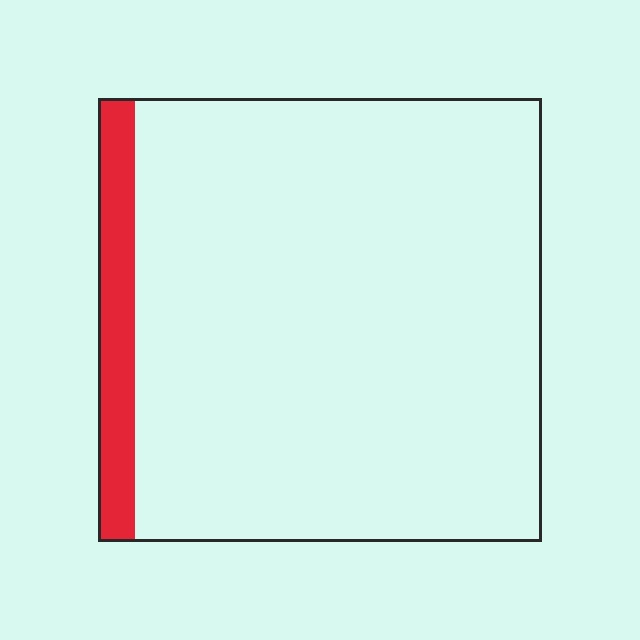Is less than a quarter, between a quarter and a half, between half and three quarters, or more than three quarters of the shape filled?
Less than a quarter.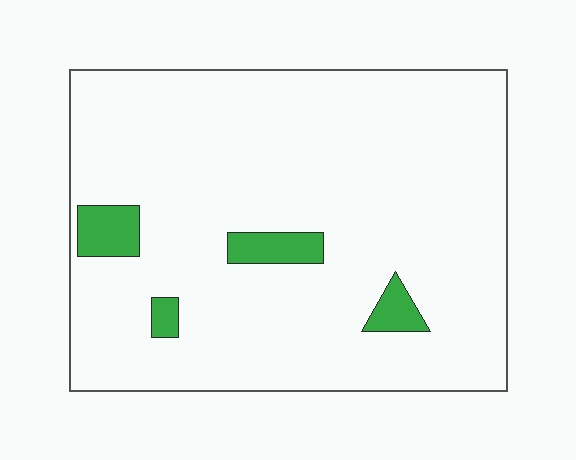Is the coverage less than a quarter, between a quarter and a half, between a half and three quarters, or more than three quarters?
Less than a quarter.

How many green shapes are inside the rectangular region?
4.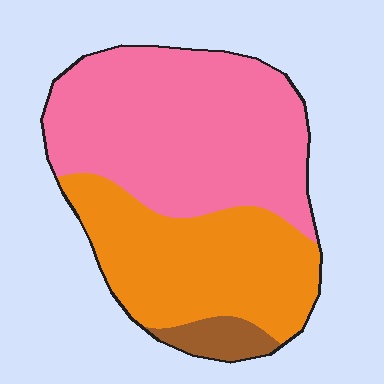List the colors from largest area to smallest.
From largest to smallest: pink, orange, brown.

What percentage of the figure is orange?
Orange covers around 40% of the figure.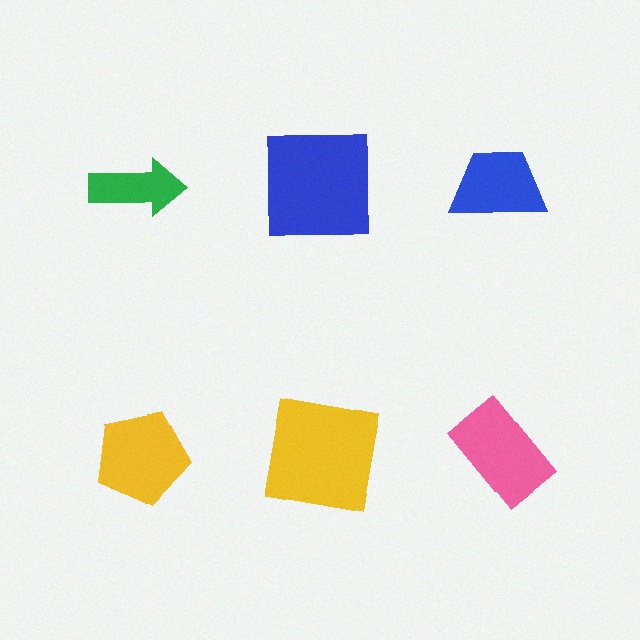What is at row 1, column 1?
A green arrow.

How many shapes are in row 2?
3 shapes.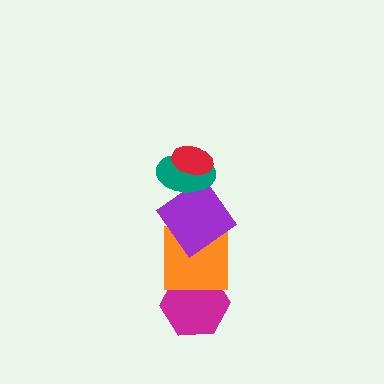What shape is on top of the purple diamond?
The teal ellipse is on top of the purple diamond.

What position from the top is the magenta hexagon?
The magenta hexagon is 5th from the top.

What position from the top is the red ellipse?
The red ellipse is 1st from the top.